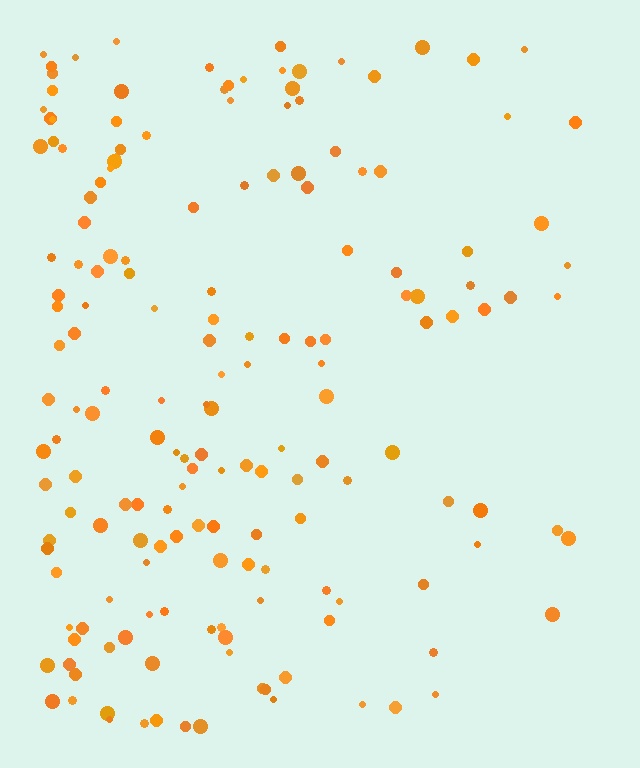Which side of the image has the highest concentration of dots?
The left.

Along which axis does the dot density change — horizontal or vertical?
Horizontal.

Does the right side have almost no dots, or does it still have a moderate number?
Still a moderate number, just noticeably fewer than the left.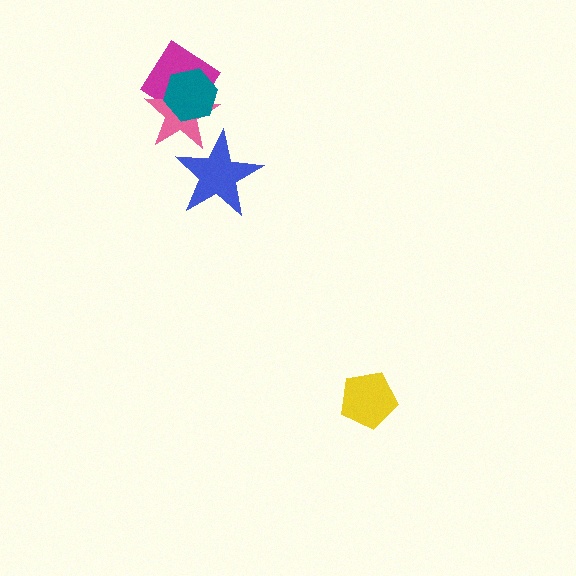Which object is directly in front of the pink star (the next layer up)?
The blue star is directly in front of the pink star.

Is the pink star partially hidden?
Yes, it is partially covered by another shape.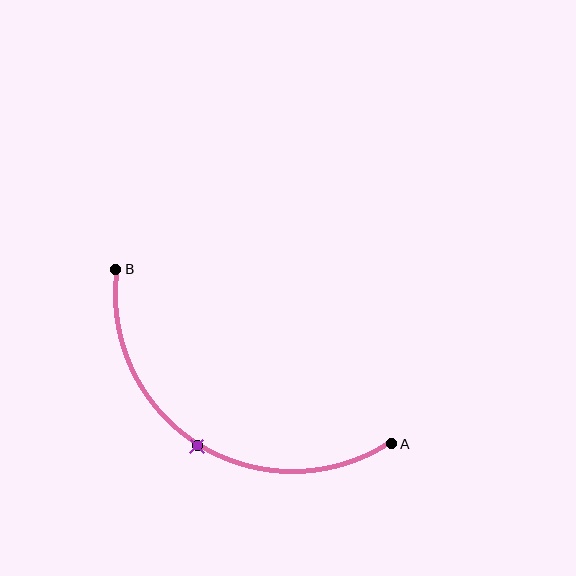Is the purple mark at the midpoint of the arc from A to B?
Yes. The purple mark lies on the arc at equal arc-length from both A and B — it is the arc midpoint.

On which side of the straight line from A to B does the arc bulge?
The arc bulges below the straight line connecting A and B.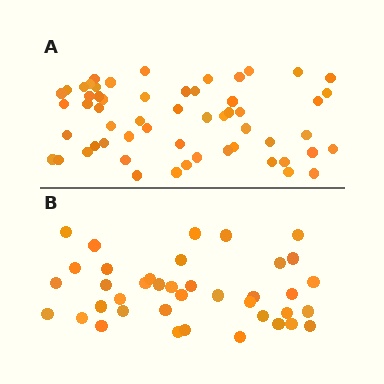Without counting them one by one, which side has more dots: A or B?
Region A (the top region) has more dots.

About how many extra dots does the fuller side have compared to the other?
Region A has approximately 20 more dots than region B.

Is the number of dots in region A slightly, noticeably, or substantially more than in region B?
Region A has substantially more. The ratio is roughly 1.5 to 1.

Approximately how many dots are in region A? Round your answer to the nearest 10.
About 60 dots. (The exact count is 57, which rounds to 60.)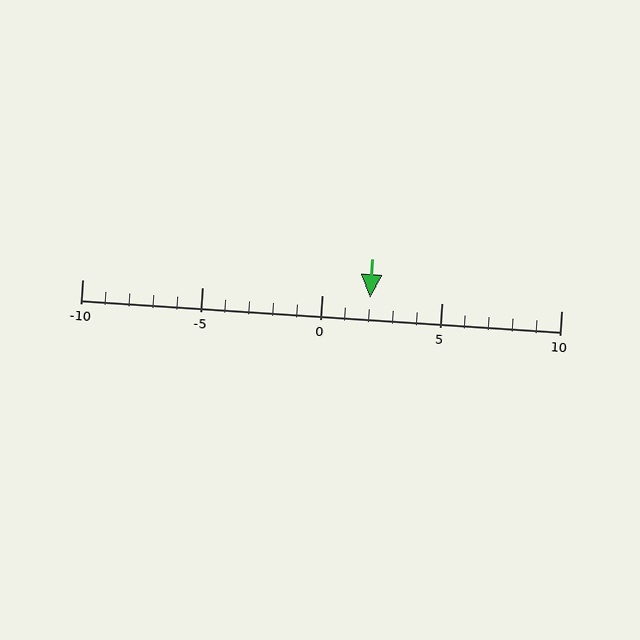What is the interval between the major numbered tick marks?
The major tick marks are spaced 5 units apart.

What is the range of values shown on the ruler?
The ruler shows values from -10 to 10.